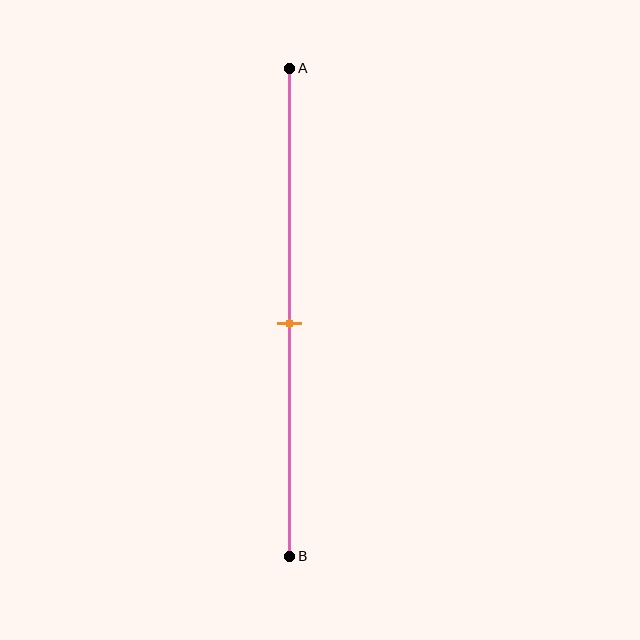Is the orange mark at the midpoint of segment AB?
Yes, the mark is approximately at the midpoint.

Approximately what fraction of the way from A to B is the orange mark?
The orange mark is approximately 50% of the way from A to B.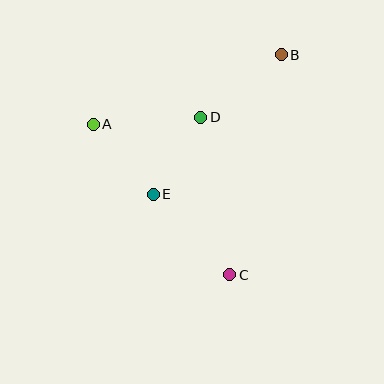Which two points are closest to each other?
Points D and E are closest to each other.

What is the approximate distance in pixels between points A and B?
The distance between A and B is approximately 200 pixels.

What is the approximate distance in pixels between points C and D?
The distance between C and D is approximately 160 pixels.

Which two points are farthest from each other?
Points B and C are farthest from each other.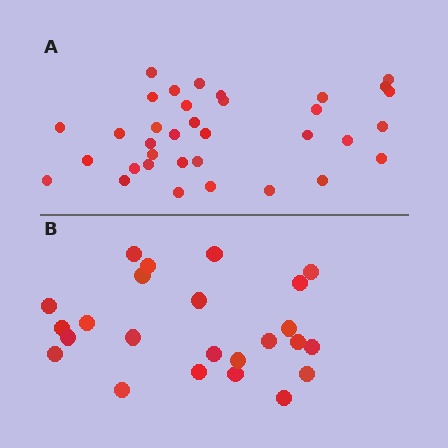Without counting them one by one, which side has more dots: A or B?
Region A (the top region) has more dots.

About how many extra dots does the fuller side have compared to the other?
Region A has roughly 12 or so more dots than region B.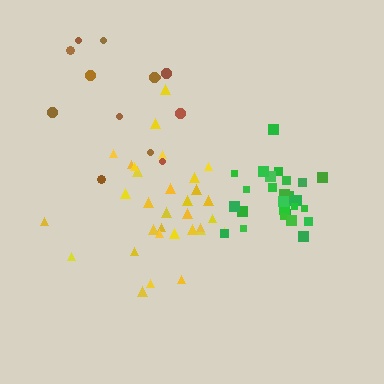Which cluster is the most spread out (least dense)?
Brown.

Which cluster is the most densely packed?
Green.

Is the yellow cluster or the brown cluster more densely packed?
Yellow.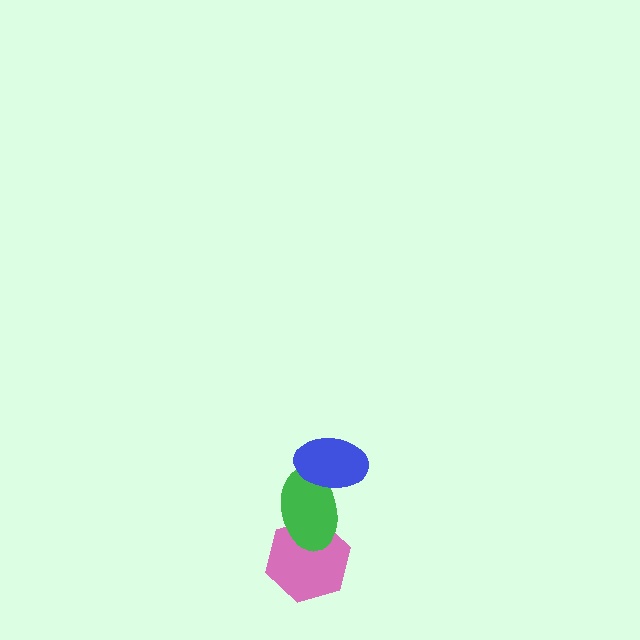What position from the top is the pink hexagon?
The pink hexagon is 3rd from the top.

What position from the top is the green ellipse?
The green ellipse is 2nd from the top.